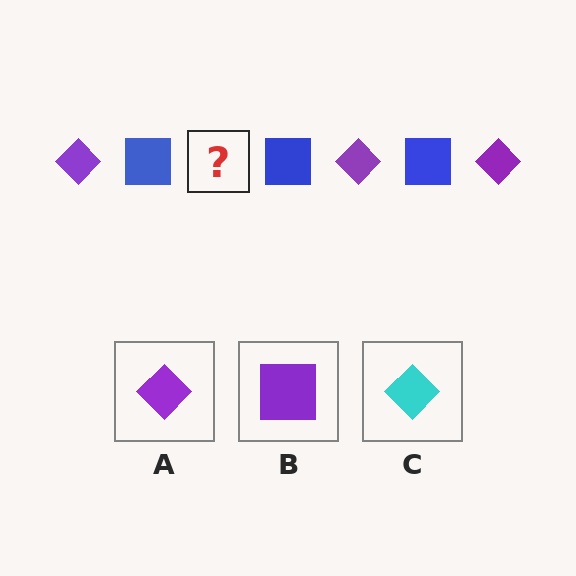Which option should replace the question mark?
Option A.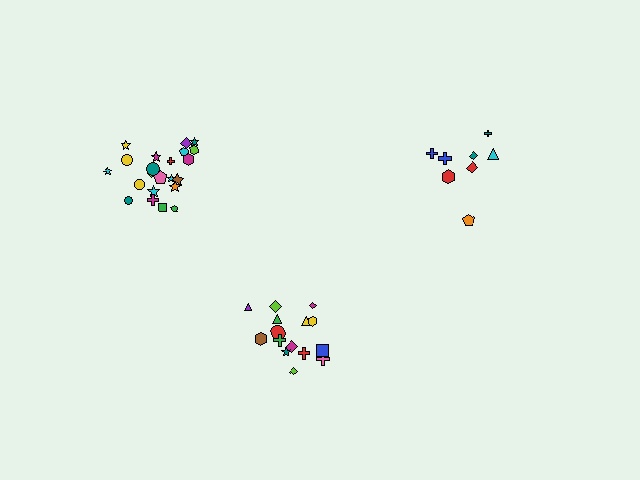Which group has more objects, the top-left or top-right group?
The top-left group.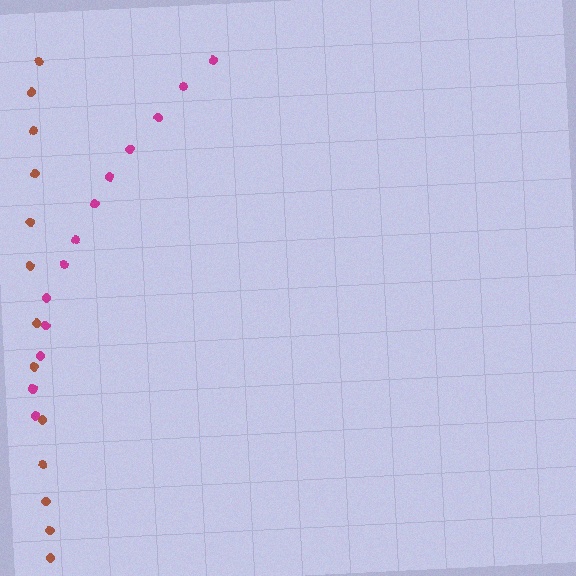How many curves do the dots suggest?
There are 2 distinct paths.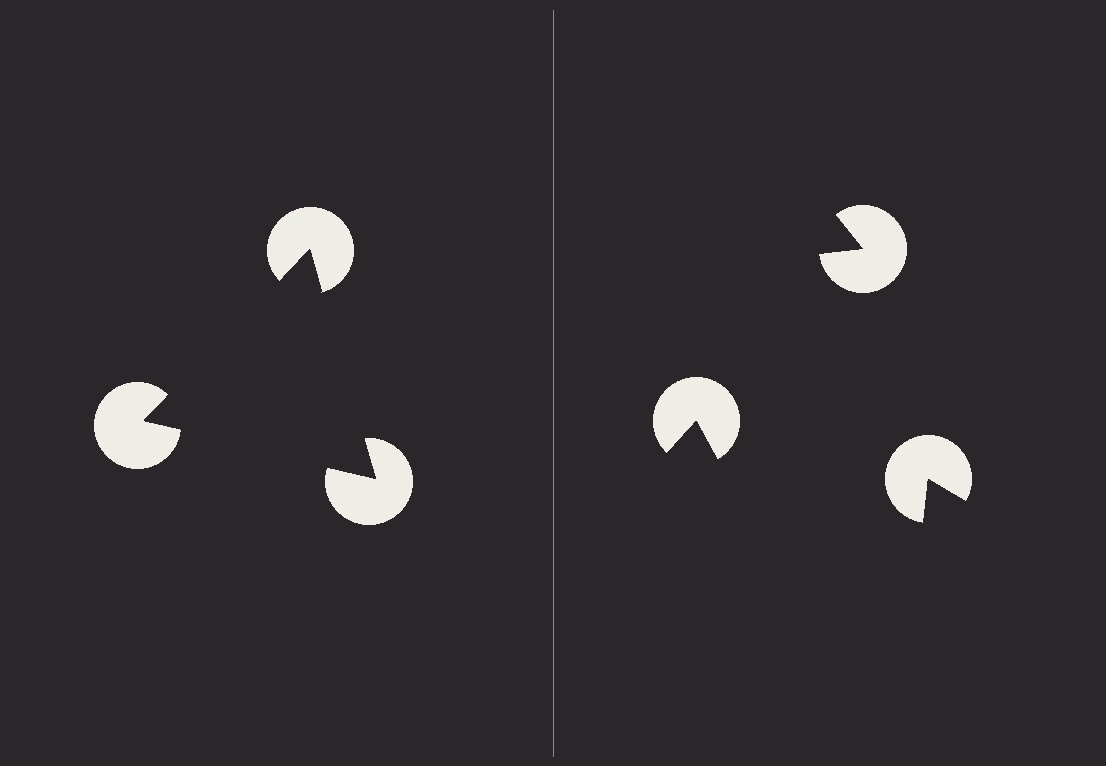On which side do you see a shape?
An illusory triangle appears on the left side. On the right side the wedge cuts are rotated, so no coherent shape forms.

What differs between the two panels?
The pac-man discs are positioned identically on both sides; only the wedge orientations differ. On the left they align to a triangle; on the right they are misaligned.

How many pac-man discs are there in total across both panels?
6 — 3 on each side.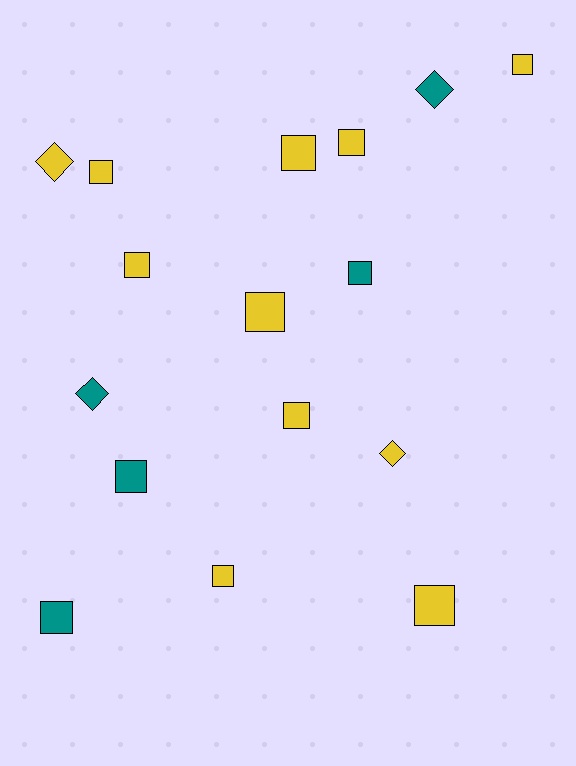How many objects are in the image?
There are 16 objects.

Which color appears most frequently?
Yellow, with 11 objects.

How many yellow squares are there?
There are 9 yellow squares.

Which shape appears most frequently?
Square, with 12 objects.